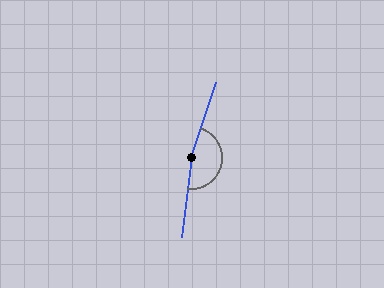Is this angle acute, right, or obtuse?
It is obtuse.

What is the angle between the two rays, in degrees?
Approximately 169 degrees.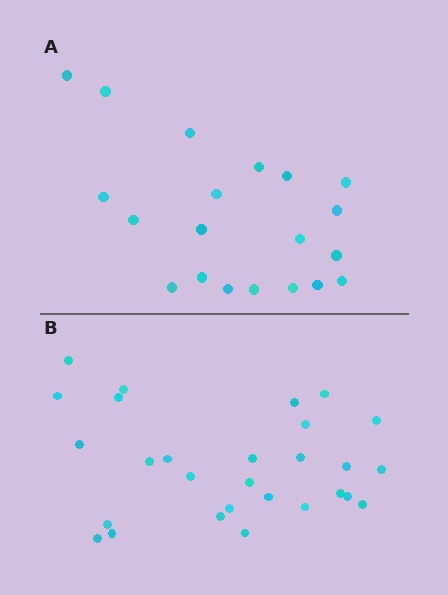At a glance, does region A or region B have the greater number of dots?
Region B (the bottom region) has more dots.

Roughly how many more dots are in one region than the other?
Region B has roughly 8 or so more dots than region A.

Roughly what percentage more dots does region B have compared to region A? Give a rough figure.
About 40% more.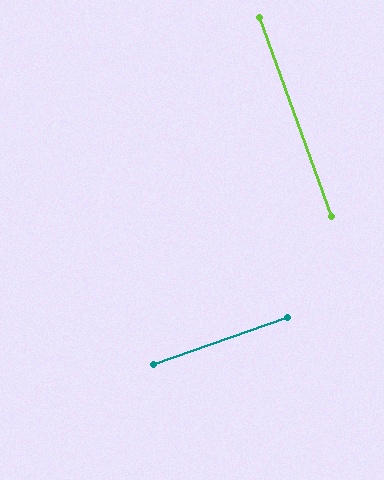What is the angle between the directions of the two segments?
Approximately 89 degrees.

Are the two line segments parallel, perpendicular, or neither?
Perpendicular — they meet at approximately 89°.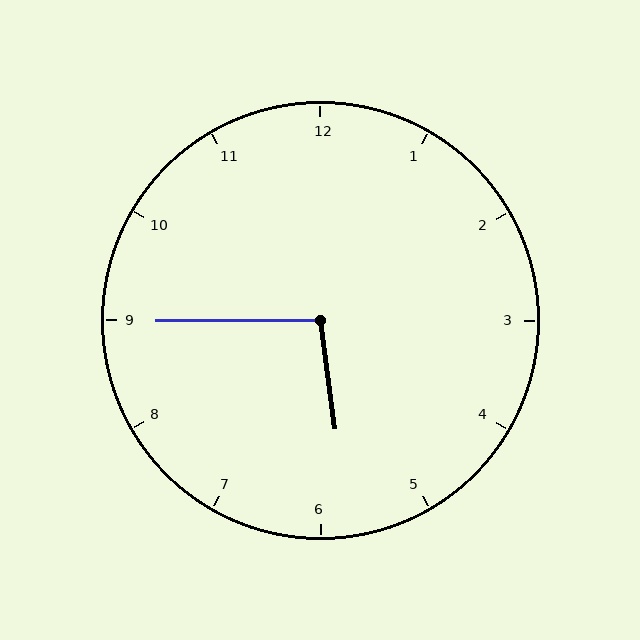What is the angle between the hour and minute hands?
Approximately 98 degrees.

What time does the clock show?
5:45.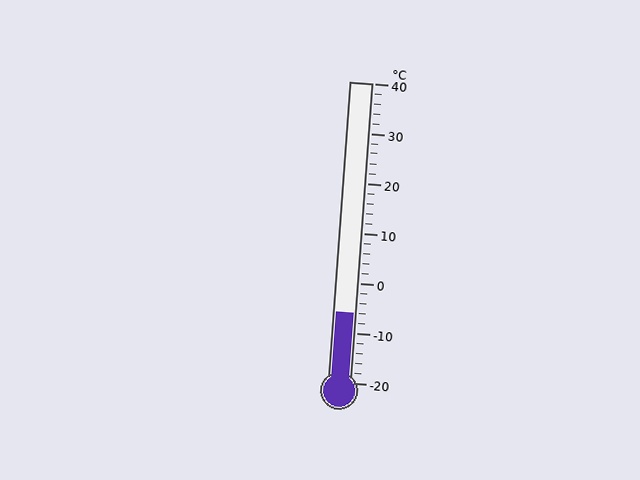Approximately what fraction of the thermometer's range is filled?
The thermometer is filled to approximately 25% of its range.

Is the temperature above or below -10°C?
The temperature is above -10°C.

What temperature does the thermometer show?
The thermometer shows approximately -6°C.